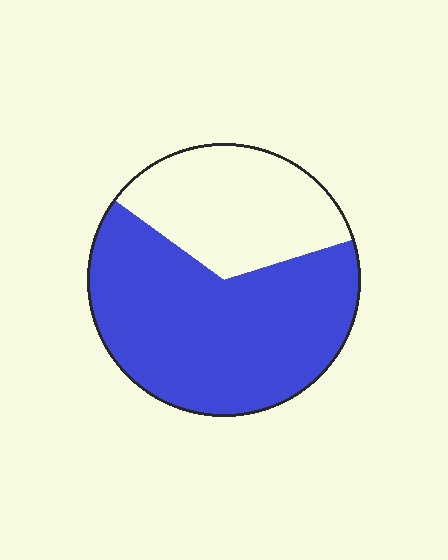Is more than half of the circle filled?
Yes.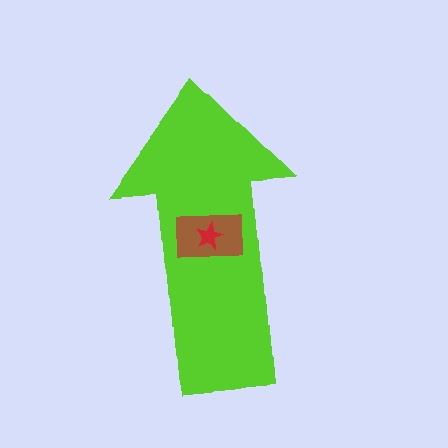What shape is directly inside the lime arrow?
The brown rectangle.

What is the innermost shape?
The red star.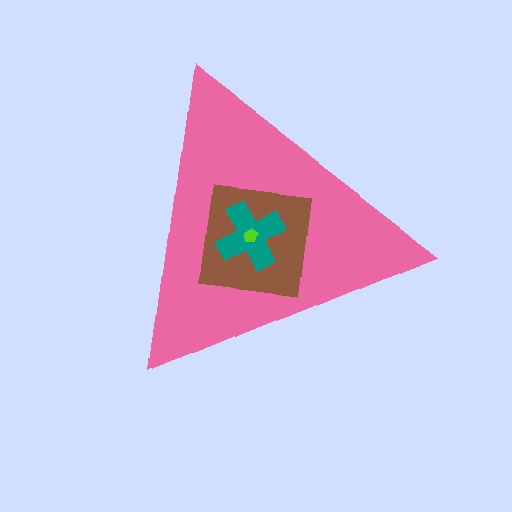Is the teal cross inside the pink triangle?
Yes.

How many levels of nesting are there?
4.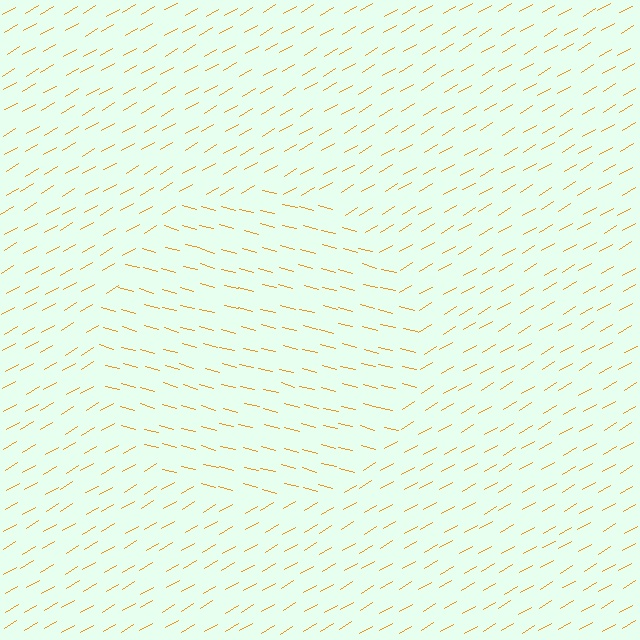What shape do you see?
I see a circle.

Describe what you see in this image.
The image is filled with small orange line segments. A circle region in the image has lines oriented differently from the surrounding lines, creating a visible texture boundary.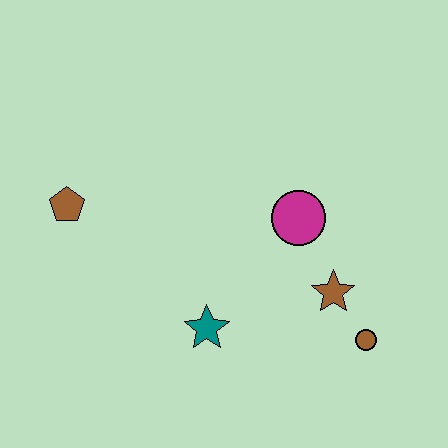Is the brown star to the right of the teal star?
Yes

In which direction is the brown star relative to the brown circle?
The brown star is above the brown circle.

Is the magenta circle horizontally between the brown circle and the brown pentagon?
Yes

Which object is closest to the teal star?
The brown star is closest to the teal star.